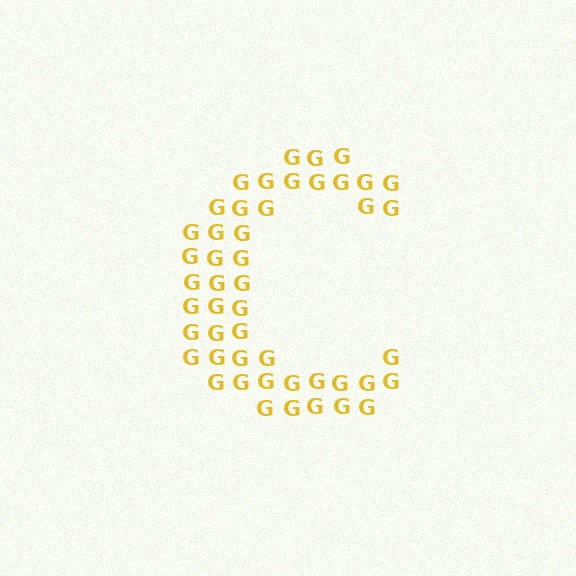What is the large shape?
The large shape is the letter C.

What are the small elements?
The small elements are letter G's.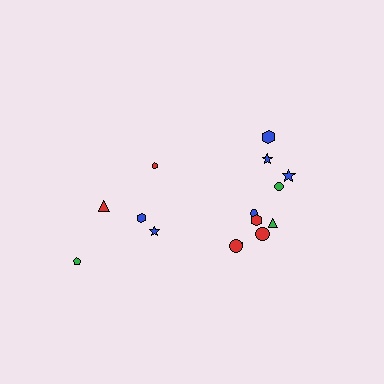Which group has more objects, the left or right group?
The right group.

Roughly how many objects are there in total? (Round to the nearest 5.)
Roughly 15 objects in total.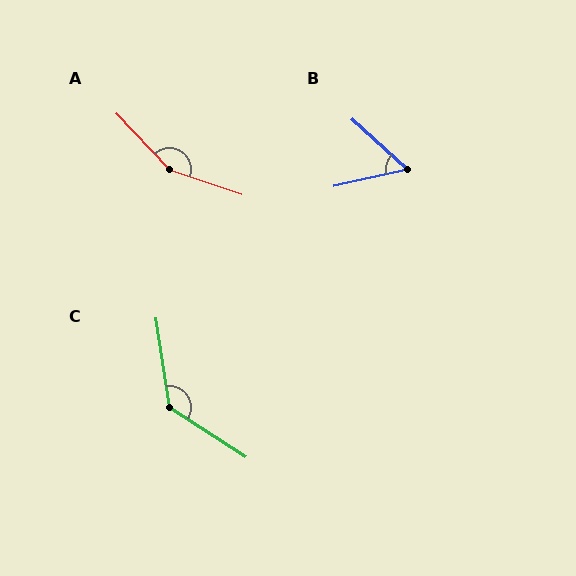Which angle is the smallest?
B, at approximately 55 degrees.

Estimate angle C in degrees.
Approximately 131 degrees.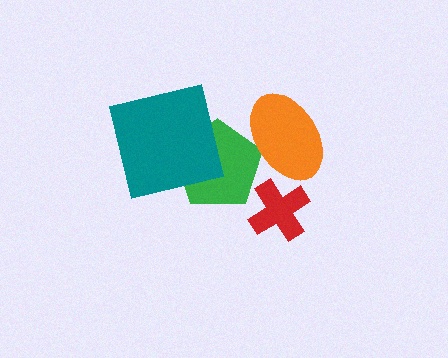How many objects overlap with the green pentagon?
2 objects overlap with the green pentagon.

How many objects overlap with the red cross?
0 objects overlap with the red cross.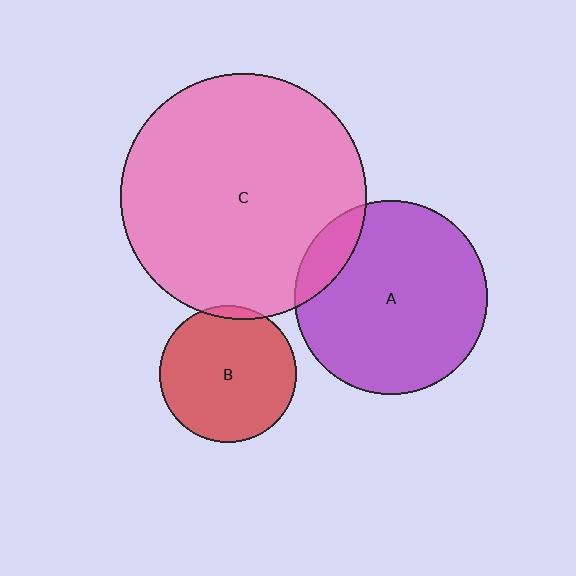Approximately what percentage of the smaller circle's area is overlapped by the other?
Approximately 10%.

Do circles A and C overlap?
Yes.